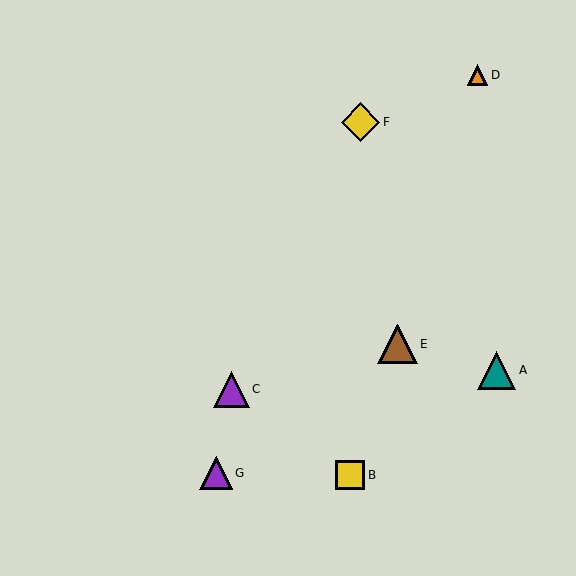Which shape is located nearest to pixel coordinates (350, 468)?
The yellow square (labeled B) at (350, 475) is nearest to that location.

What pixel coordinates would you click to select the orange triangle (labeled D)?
Click at (478, 75) to select the orange triangle D.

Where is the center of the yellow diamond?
The center of the yellow diamond is at (361, 122).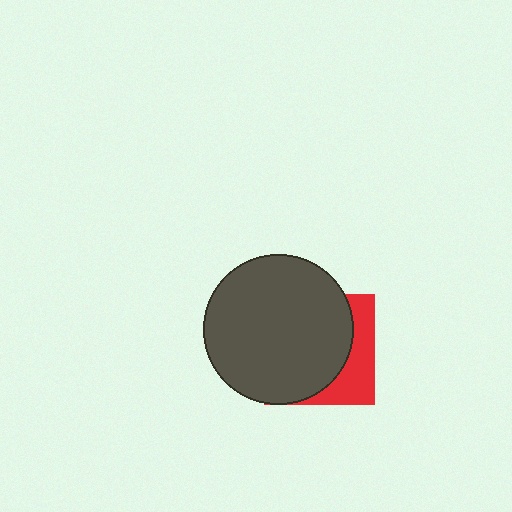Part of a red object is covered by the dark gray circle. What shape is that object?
It is a square.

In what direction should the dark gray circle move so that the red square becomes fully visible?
The dark gray circle should move left. That is the shortest direction to clear the overlap and leave the red square fully visible.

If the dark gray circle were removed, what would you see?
You would see the complete red square.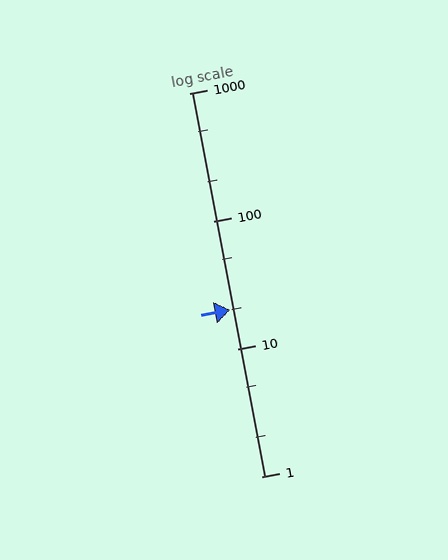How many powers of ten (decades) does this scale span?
The scale spans 3 decades, from 1 to 1000.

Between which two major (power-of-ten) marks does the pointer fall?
The pointer is between 10 and 100.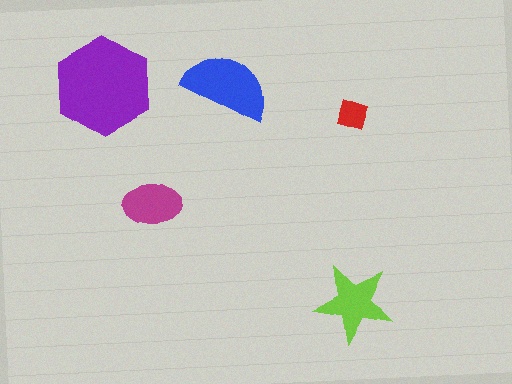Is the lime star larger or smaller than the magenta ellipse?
Larger.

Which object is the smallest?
The red diamond.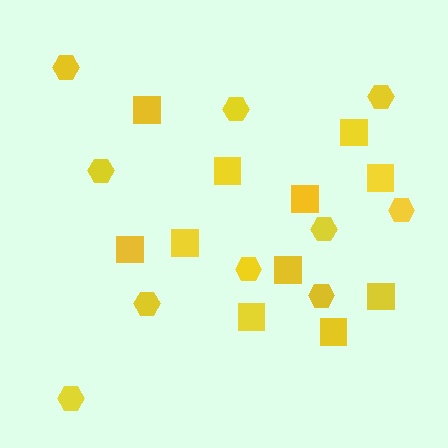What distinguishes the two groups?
There are 2 groups: one group of squares (11) and one group of hexagons (10).